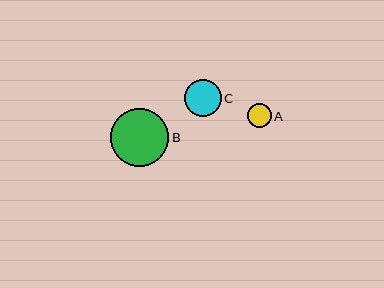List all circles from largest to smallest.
From largest to smallest: B, C, A.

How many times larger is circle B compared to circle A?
Circle B is approximately 2.4 times the size of circle A.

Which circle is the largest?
Circle B is the largest with a size of approximately 58 pixels.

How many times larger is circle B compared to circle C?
Circle B is approximately 1.6 times the size of circle C.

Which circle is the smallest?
Circle A is the smallest with a size of approximately 24 pixels.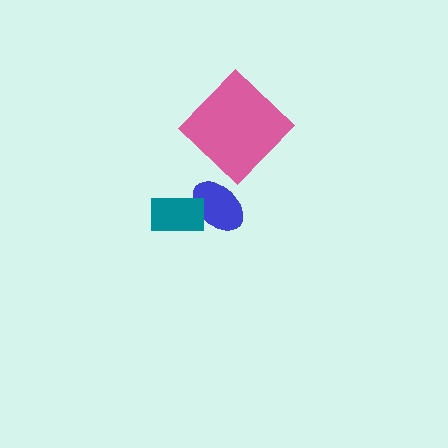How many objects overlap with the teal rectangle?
1 object overlaps with the teal rectangle.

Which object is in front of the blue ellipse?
The teal rectangle is in front of the blue ellipse.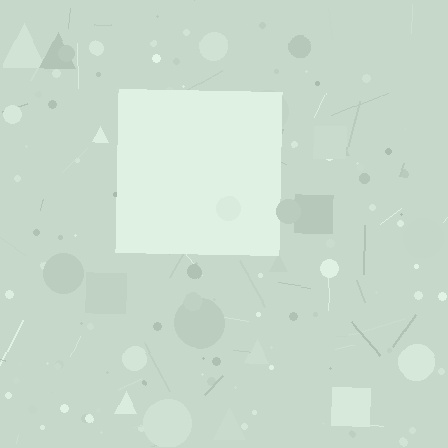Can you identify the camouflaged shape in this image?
The camouflaged shape is a square.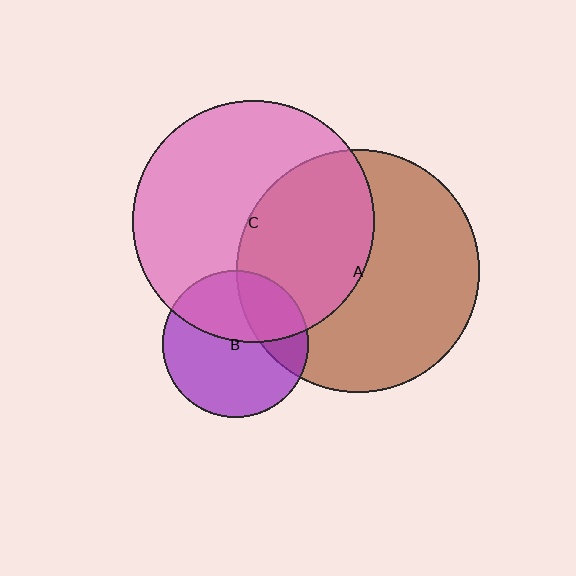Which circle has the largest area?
Circle A (brown).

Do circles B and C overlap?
Yes.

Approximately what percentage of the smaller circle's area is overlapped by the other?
Approximately 40%.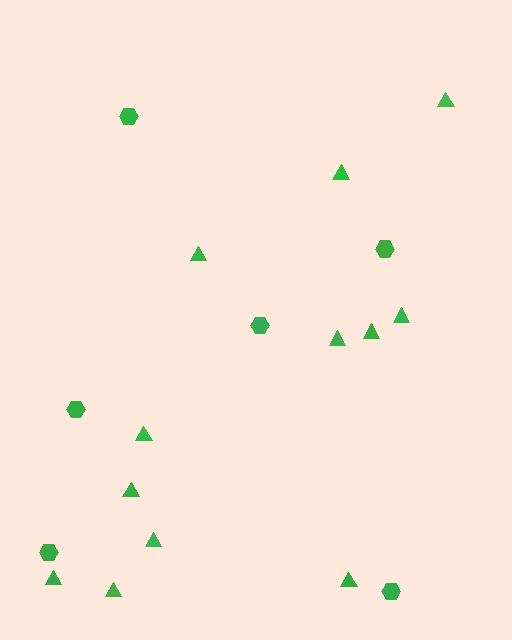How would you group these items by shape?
There are 2 groups: one group of hexagons (6) and one group of triangles (12).